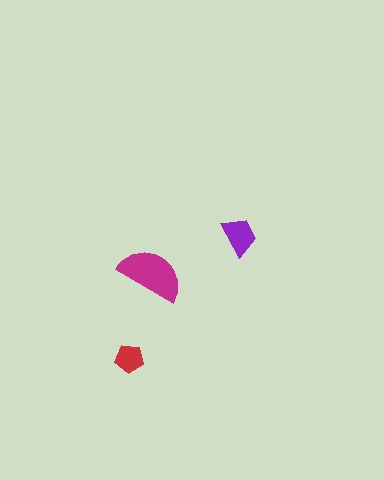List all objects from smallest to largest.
The red pentagon, the purple trapezoid, the magenta semicircle.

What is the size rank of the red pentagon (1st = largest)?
3rd.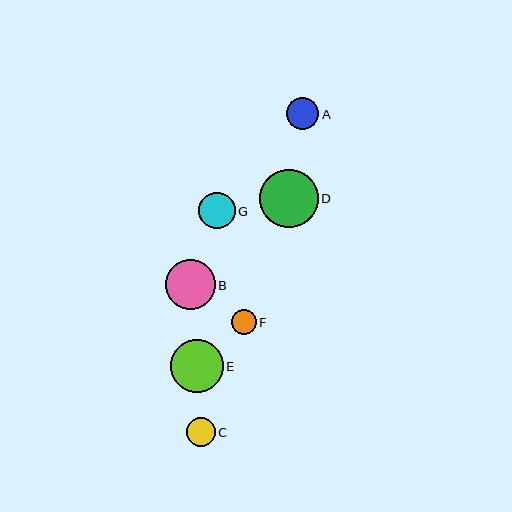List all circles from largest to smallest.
From largest to smallest: D, E, B, G, A, C, F.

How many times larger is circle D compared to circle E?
Circle D is approximately 1.1 times the size of circle E.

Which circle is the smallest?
Circle F is the smallest with a size of approximately 25 pixels.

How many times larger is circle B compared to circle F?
Circle B is approximately 2.0 times the size of circle F.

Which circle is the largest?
Circle D is the largest with a size of approximately 59 pixels.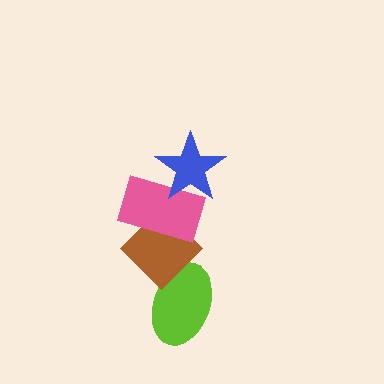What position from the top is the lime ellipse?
The lime ellipse is 4th from the top.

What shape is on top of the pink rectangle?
The blue star is on top of the pink rectangle.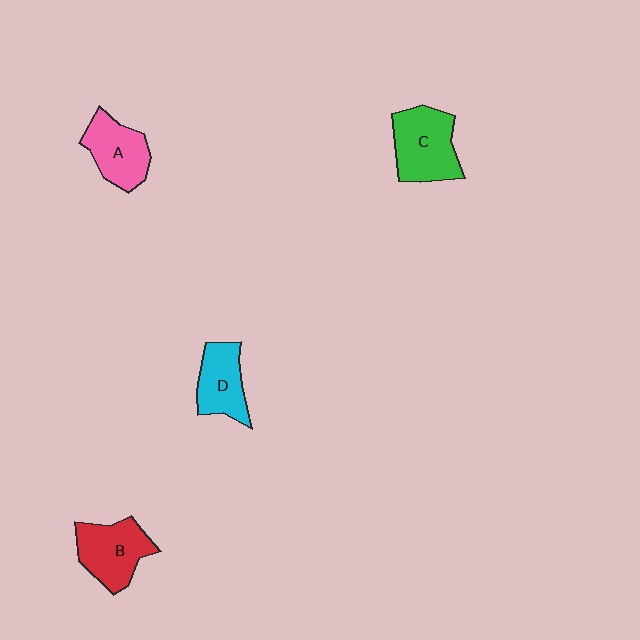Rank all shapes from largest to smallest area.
From largest to smallest: C (green), B (red), A (pink), D (cyan).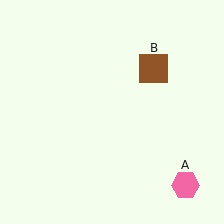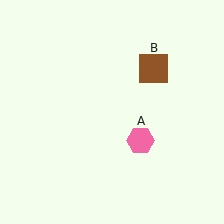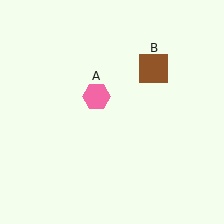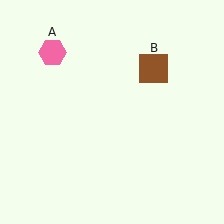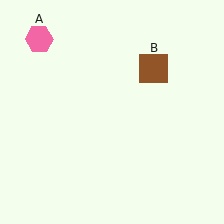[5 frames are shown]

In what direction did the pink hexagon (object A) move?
The pink hexagon (object A) moved up and to the left.